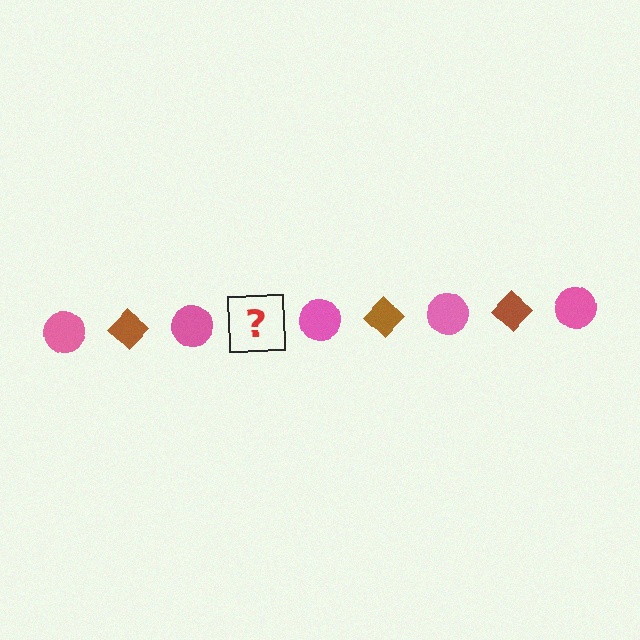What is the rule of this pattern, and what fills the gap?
The rule is that the pattern alternates between pink circle and brown diamond. The gap should be filled with a brown diamond.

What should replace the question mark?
The question mark should be replaced with a brown diamond.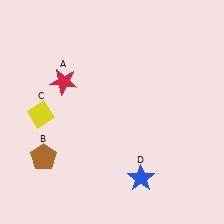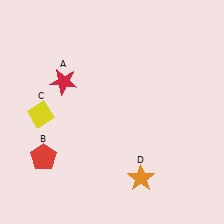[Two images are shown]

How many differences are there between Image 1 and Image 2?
There are 2 differences between the two images.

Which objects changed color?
B changed from brown to red. D changed from blue to orange.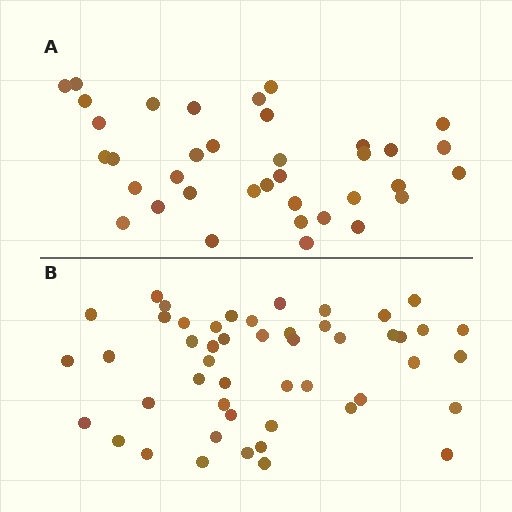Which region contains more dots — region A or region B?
Region B (the bottom region) has more dots.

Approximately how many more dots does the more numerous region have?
Region B has roughly 12 or so more dots than region A.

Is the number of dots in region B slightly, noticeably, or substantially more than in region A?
Region B has noticeably more, but not dramatically so. The ratio is roughly 1.3 to 1.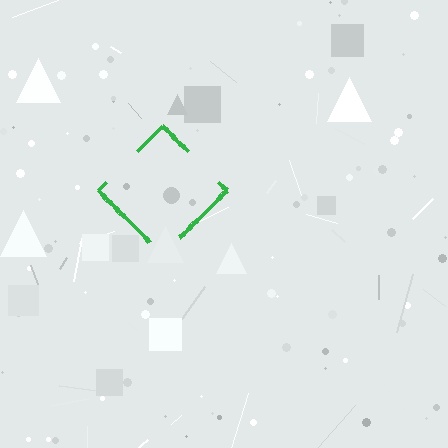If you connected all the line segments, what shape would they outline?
They would outline a diamond.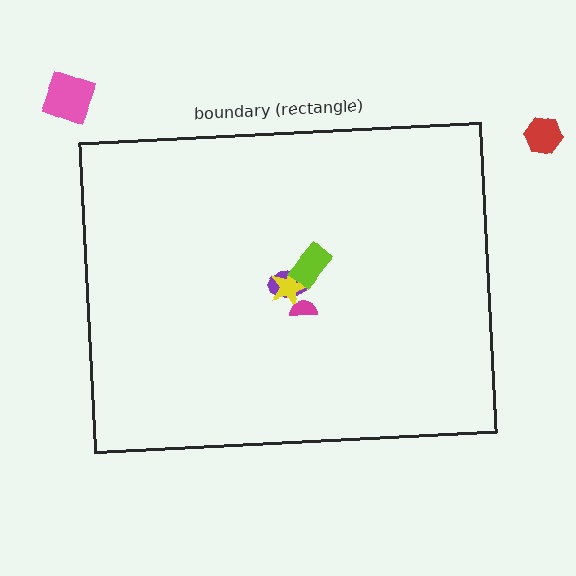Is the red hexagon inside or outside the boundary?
Outside.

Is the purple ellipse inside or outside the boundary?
Inside.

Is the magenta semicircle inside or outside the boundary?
Inside.